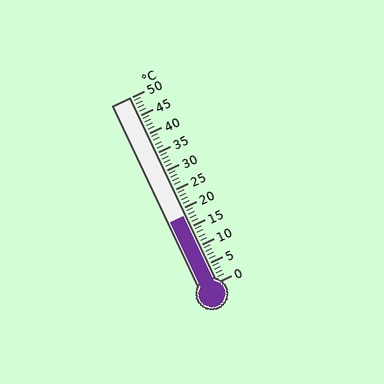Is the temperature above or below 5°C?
The temperature is above 5°C.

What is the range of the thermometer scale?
The thermometer scale ranges from 0°C to 50°C.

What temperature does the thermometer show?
The thermometer shows approximately 18°C.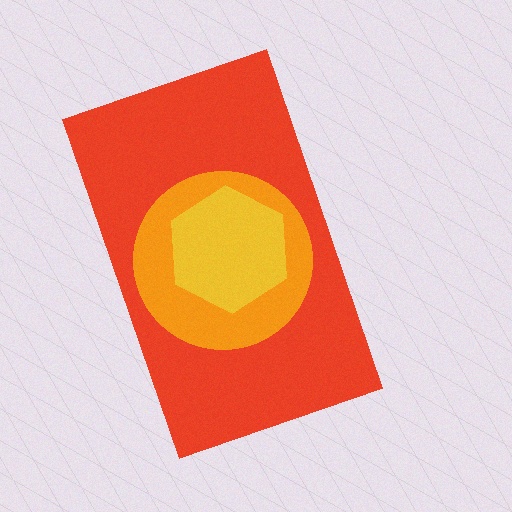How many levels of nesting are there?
3.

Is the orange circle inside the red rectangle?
Yes.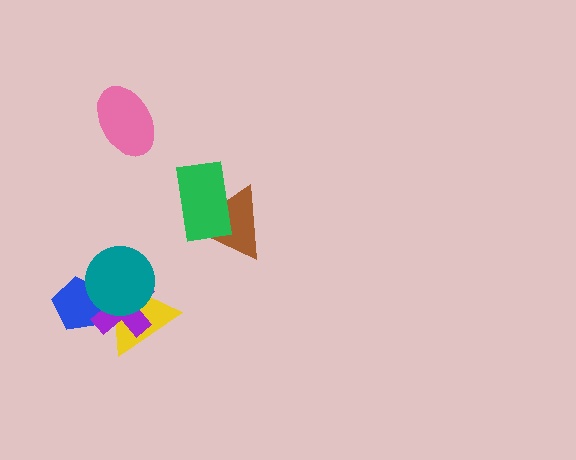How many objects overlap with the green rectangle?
1 object overlaps with the green rectangle.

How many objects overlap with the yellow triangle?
3 objects overlap with the yellow triangle.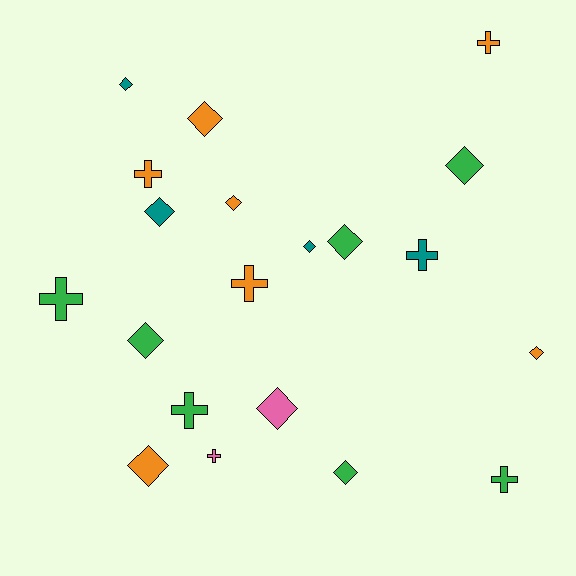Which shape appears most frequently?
Diamond, with 12 objects.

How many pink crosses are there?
There is 1 pink cross.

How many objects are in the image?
There are 20 objects.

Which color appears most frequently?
Green, with 7 objects.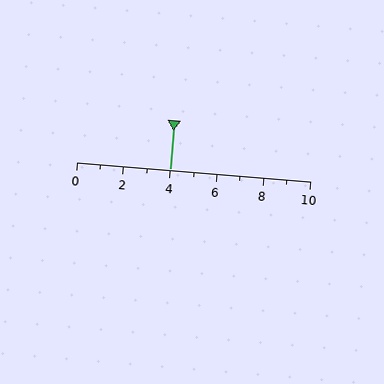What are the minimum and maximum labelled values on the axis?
The axis runs from 0 to 10.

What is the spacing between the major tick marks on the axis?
The major ticks are spaced 2 apart.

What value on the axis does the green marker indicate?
The marker indicates approximately 4.